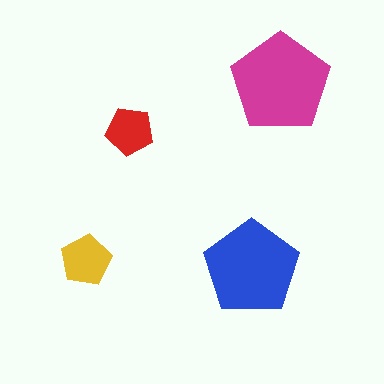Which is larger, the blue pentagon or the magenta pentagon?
The magenta one.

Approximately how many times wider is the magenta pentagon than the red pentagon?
About 2 times wider.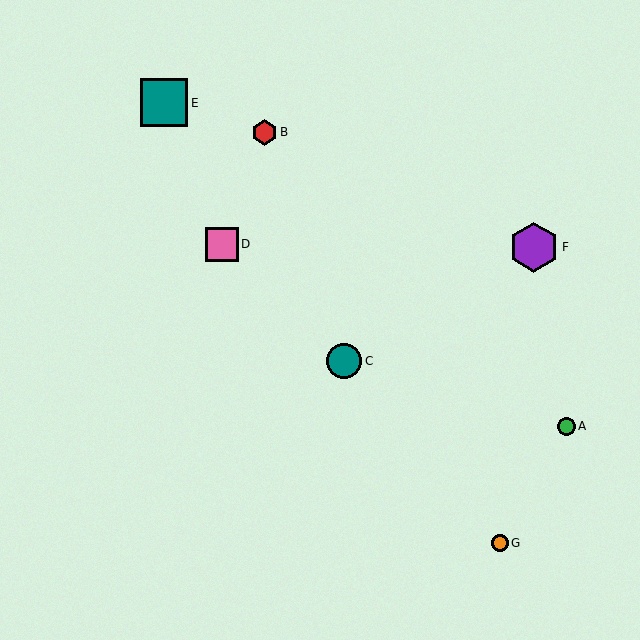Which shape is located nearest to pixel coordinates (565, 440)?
The green circle (labeled A) at (566, 426) is nearest to that location.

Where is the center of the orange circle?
The center of the orange circle is at (500, 543).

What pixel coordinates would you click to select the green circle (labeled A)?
Click at (566, 426) to select the green circle A.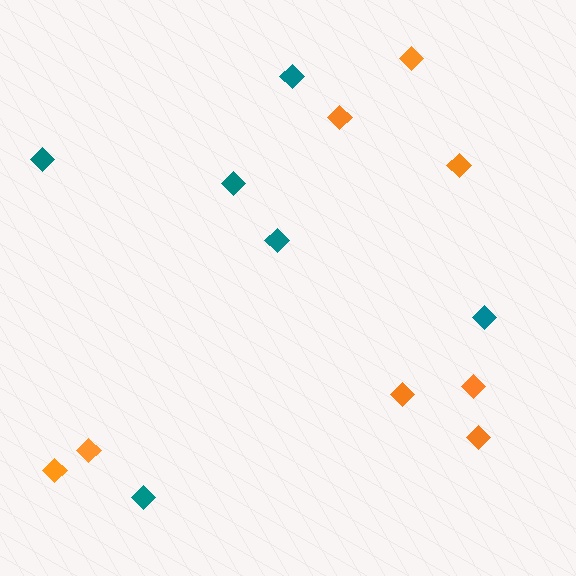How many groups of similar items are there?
There are 2 groups: one group of teal diamonds (6) and one group of orange diamonds (8).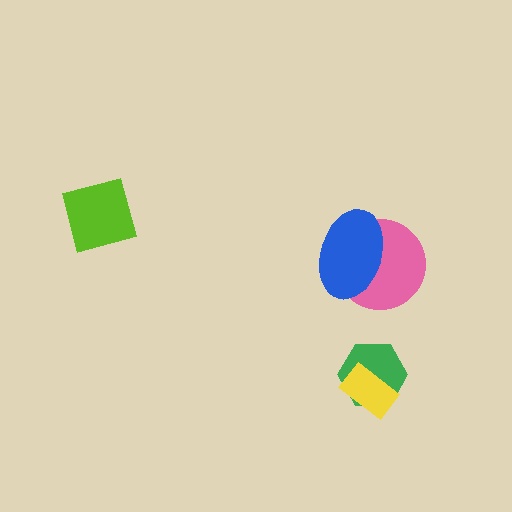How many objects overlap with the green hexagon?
1 object overlaps with the green hexagon.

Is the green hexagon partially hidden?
Yes, it is partially covered by another shape.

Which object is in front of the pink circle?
The blue ellipse is in front of the pink circle.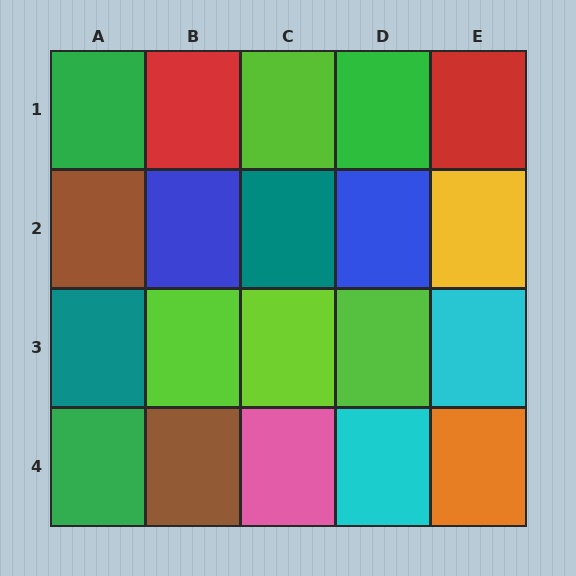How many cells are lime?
4 cells are lime.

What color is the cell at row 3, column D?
Lime.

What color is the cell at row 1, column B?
Red.